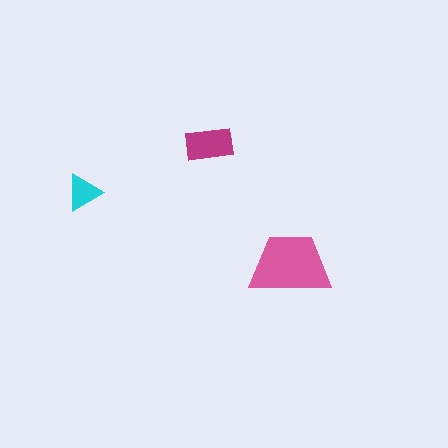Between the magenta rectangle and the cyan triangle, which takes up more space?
The magenta rectangle.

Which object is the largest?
The pink trapezoid.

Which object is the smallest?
The cyan triangle.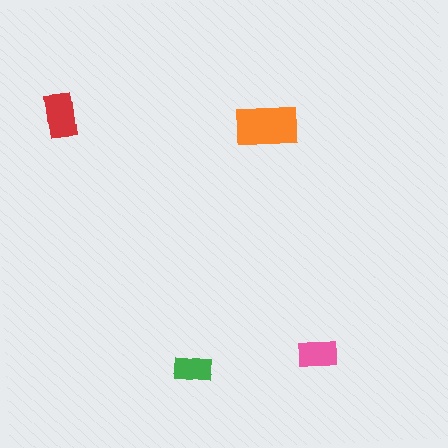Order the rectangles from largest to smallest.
the orange one, the red one, the pink one, the green one.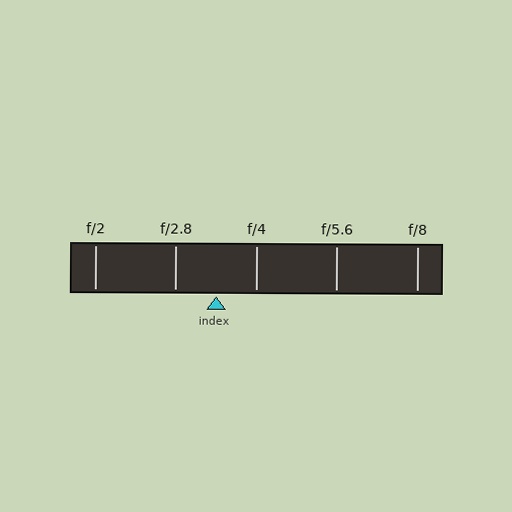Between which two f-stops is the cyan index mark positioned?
The index mark is between f/2.8 and f/4.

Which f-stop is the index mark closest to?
The index mark is closest to f/4.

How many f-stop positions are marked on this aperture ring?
There are 5 f-stop positions marked.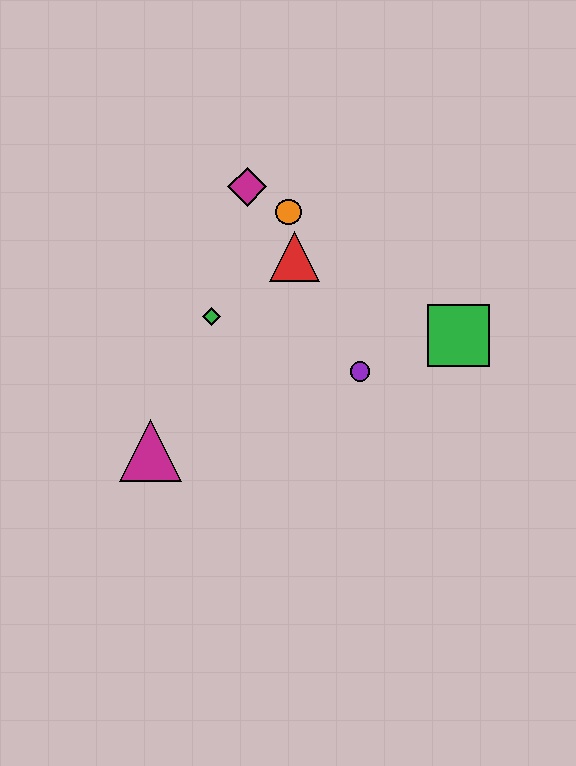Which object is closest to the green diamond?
The red triangle is closest to the green diamond.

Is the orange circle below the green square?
No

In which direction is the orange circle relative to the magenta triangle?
The orange circle is above the magenta triangle.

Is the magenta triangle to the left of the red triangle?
Yes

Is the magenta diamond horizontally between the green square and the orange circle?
No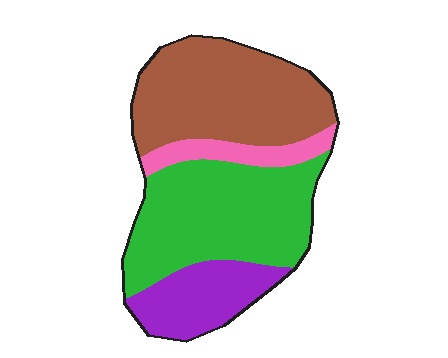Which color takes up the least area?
Pink, at roughly 10%.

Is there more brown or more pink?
Brown.